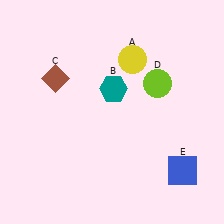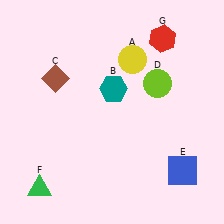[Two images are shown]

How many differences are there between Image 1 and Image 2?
There are 2 differences between the two images.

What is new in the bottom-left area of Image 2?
A green triangle (F) was added in the bottom-left area of Image 2.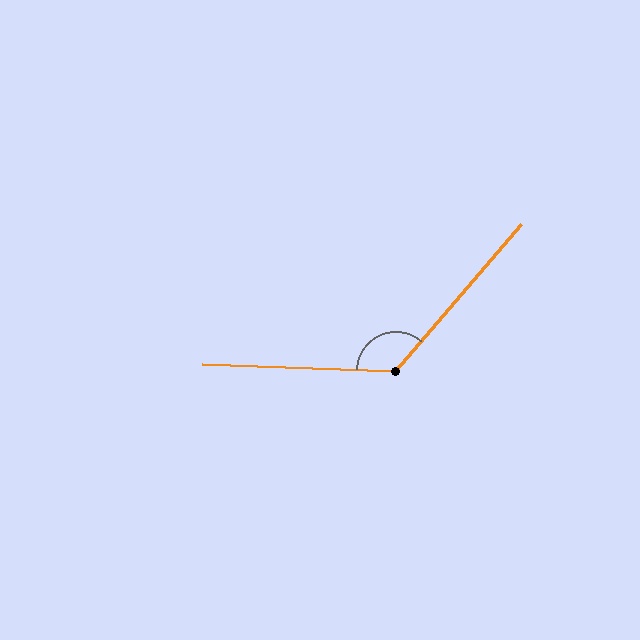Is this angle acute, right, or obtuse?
It is obtuse.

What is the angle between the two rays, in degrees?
Approximately 129 degrees.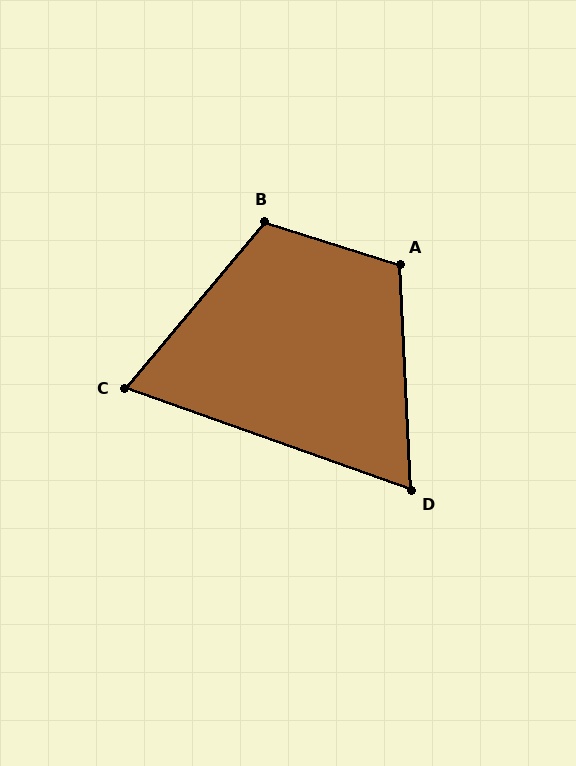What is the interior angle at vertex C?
Approximately 70 degrees (acute).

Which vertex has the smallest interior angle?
D, at approximately 68 degrees.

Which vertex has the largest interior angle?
B, at approximately 112 degrees.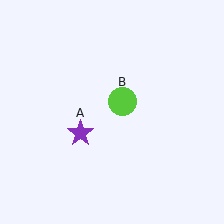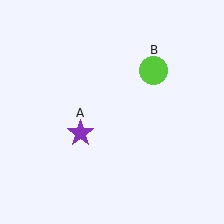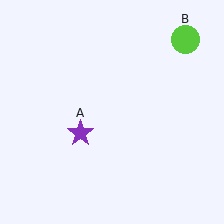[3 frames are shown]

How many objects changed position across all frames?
1 object changed position: lime circle (object B).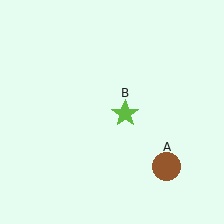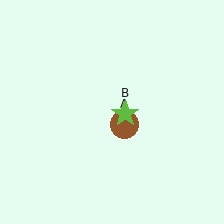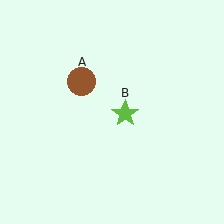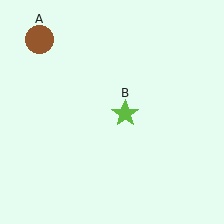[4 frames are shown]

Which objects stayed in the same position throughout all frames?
Lime star (object B) remained stationary.